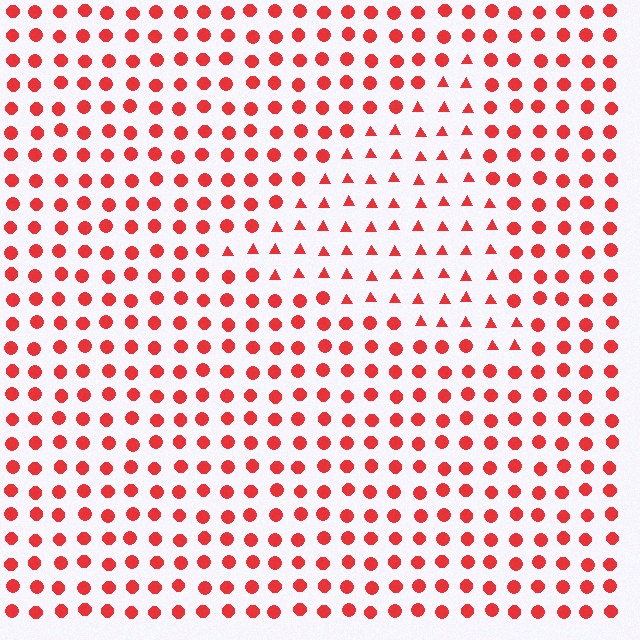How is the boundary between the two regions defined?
The boundary is defined by a change in element shape: triangles inside vs. circles outside. All elements share the same color and spacing.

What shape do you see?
I see a triangle.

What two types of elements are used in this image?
The image uses triangles inside the triangle region and circles outside it.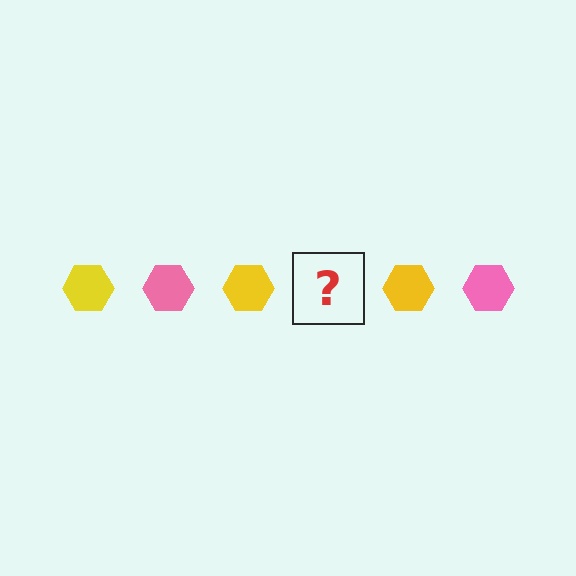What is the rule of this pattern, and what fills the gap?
The rule is that the pattern cycles through yellow, pink hexagons. The gap should be filled with a pink hexagon.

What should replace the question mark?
The question mark should be replaced with a pink hexagon.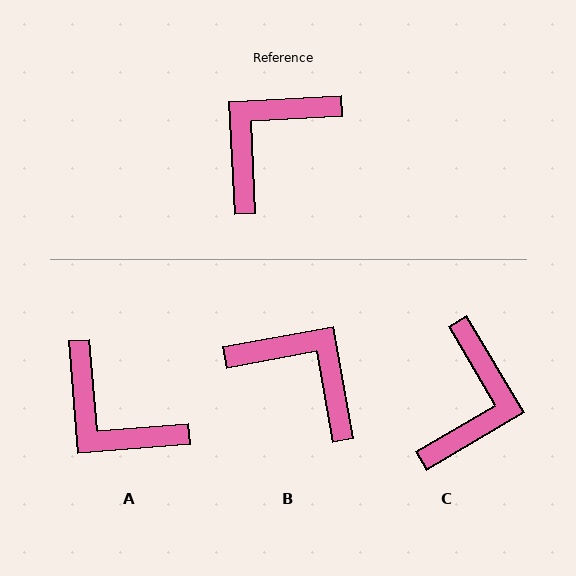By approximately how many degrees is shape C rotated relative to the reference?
Approximately 152 degrees clockwise.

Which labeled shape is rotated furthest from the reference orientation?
C, about 152 degrees away.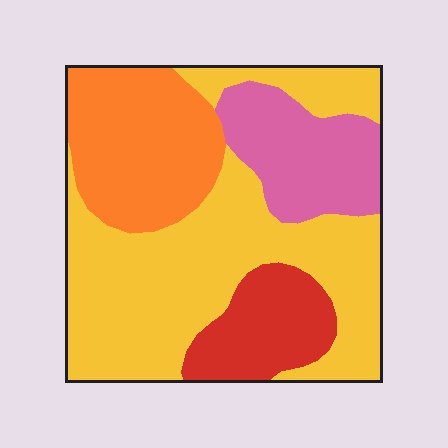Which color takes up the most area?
Yellow, at roughly 50%.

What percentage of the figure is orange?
Orange takes up about one fifth (1/5) of the figure.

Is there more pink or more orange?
Orange.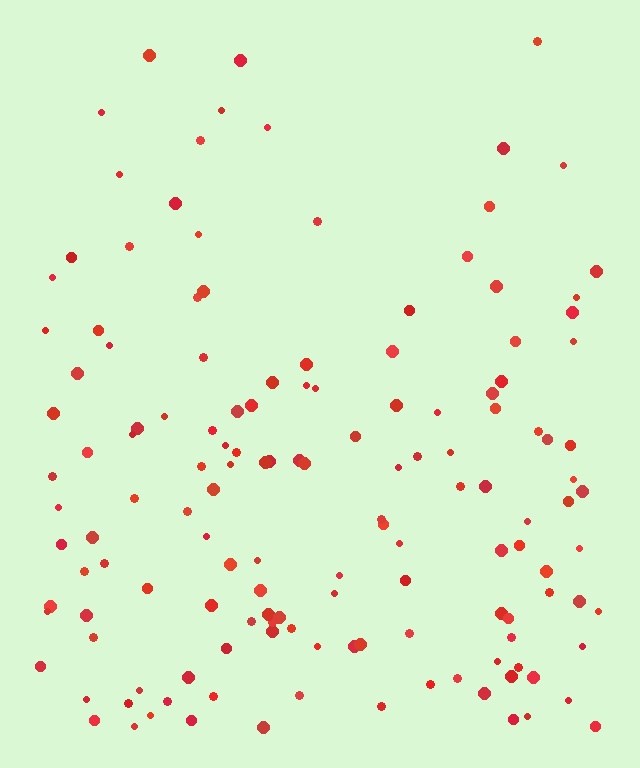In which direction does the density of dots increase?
From top to bottom, with the bottom side densest.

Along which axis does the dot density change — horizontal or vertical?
Vertical.